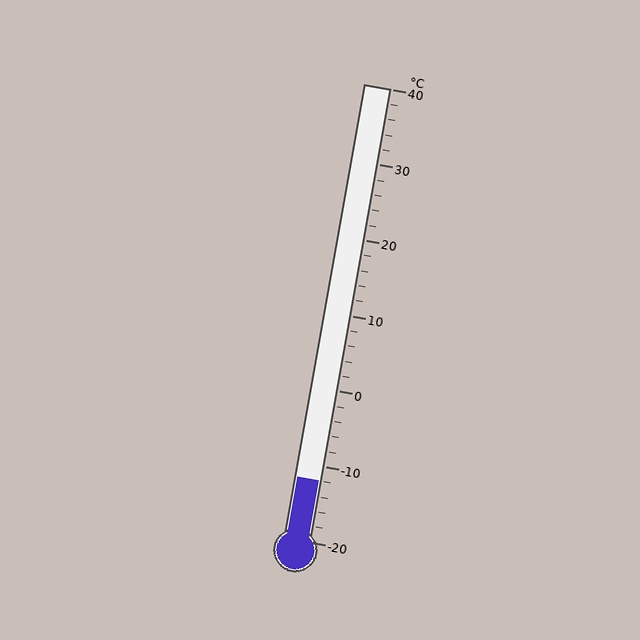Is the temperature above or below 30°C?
The temperature is below 30°C.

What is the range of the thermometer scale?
The thermometer scale ranges from -20°C to 40°C.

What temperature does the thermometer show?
The thermometer shows approximately -12°C.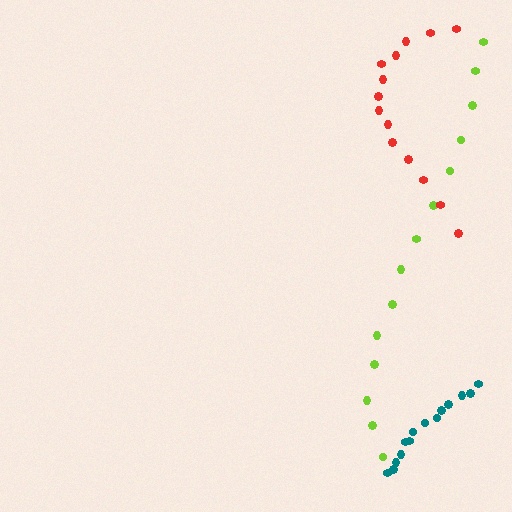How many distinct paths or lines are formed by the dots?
There are 3 distinct paths.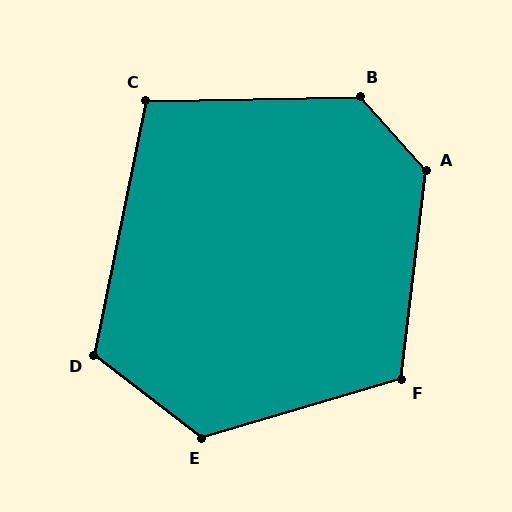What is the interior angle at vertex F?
Approximately 113 degrees (obtuse).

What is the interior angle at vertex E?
Approximately 126 degrees (obtuse).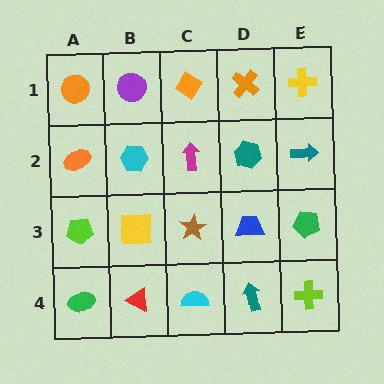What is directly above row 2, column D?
An orange cross.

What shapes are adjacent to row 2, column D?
An orange cross (row 1, column D), a blue trapezoid (row 3, column D), a magenta arrow (row 2, column C), a teal arrow (row 2, column E).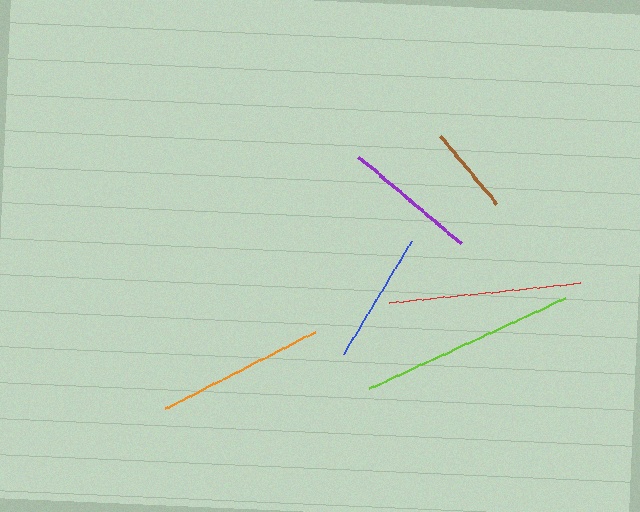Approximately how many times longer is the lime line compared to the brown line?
The lime line is approximately 2.5 times the length of the brown line.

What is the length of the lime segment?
The lime segment is approximately 216 pixels long.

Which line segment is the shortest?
The brown line is the shortest at approximately 87 pixels.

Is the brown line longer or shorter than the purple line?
The purple line is longer than the brown line.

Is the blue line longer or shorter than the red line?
The red line is longer than the blue line.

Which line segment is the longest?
The lime line is the longest at approximately 216 pixels.